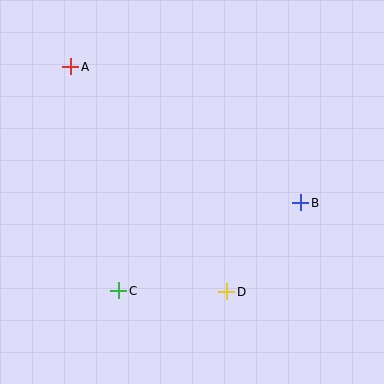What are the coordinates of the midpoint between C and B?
The midpoint between C and B is at (210, 247).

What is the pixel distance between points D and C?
The distance between D and C is 108 pixels.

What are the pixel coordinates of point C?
Point C is at (119, 291).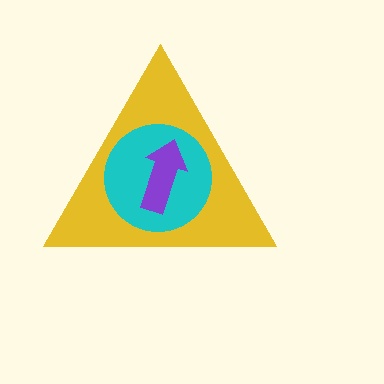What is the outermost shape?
The yellow triangle.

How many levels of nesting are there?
3.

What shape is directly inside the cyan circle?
The purple arrow.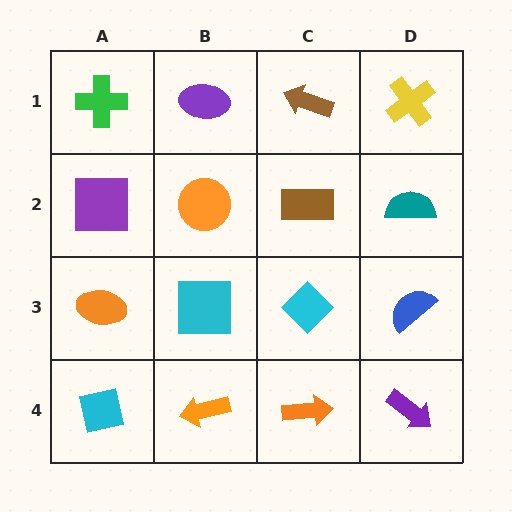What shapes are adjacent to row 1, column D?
A teal semicircle (row 2, column D), a brown arrow (row 1, column C).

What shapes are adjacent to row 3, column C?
A brown rectangle (row 2, column C), an orange arrow (row 4, column C), a cyan square (row 3, column B), a blue semicircle (row 3, column D).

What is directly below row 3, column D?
A purple arrow.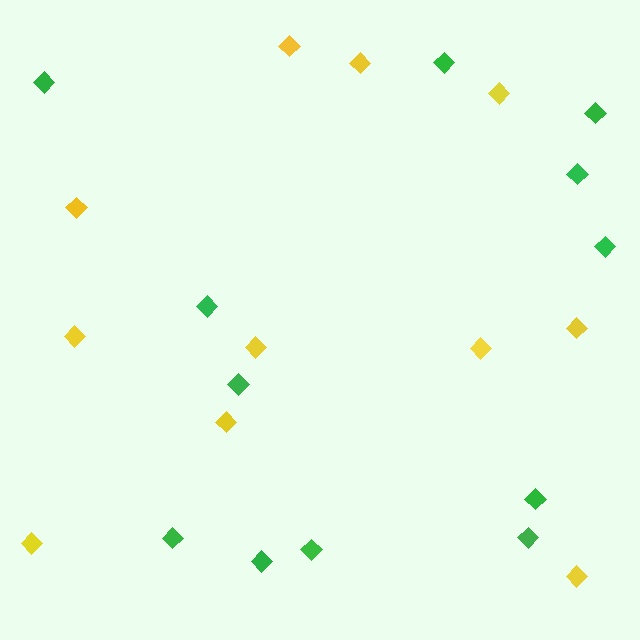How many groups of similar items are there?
There are 2 groups: one group of green diamonds (12) and one group of yellow diamonds (11).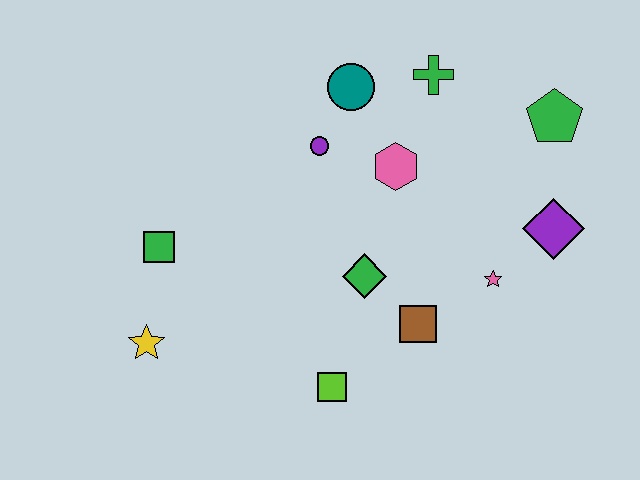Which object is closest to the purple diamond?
The pink star is closest to the purple diamond.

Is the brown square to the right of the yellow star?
Yes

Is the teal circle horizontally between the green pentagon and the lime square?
Yes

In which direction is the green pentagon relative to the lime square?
The green pentagon is above the lime square.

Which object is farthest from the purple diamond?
The yellow star is farthest from the purple diamond.